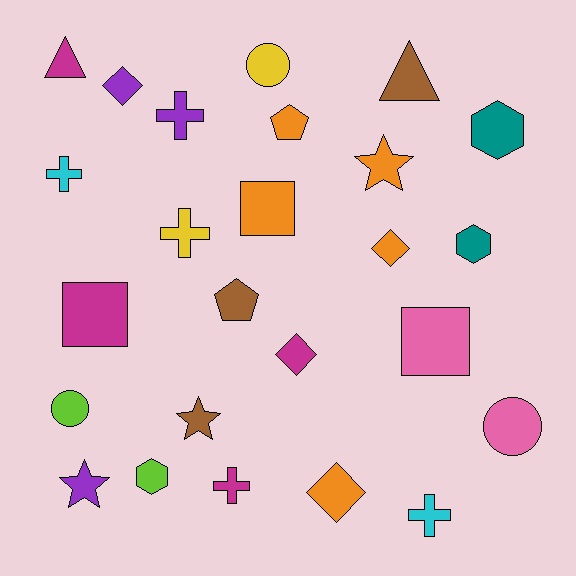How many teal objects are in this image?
There are 2 teal objects.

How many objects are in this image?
There are 25 objects.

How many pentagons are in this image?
There are 2 pentagons.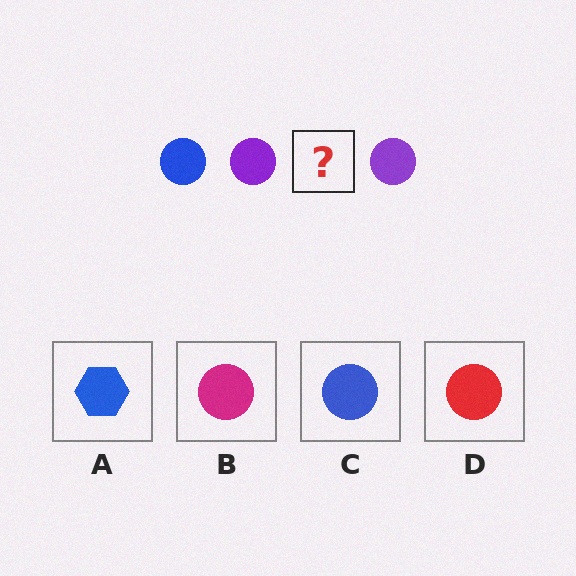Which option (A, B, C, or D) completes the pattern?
C.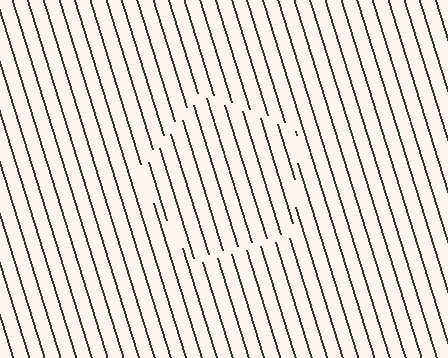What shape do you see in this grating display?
An illusory pentagon. The interior of the shape contains the same grating, shifted by half a period — the contour is defined by the phase discontinuity where line-ends from the inner and outer gratings abut.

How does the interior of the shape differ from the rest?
The interior of the shape contains the same grating, shifted by half a period — the contour is defined by the phase discontinuity where line-ends from the inner and outer gratings abut.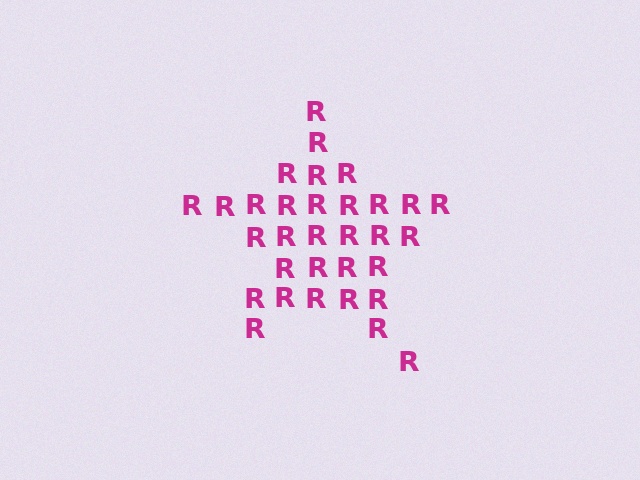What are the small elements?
The small elements are letter R's.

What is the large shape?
The large shape is a star.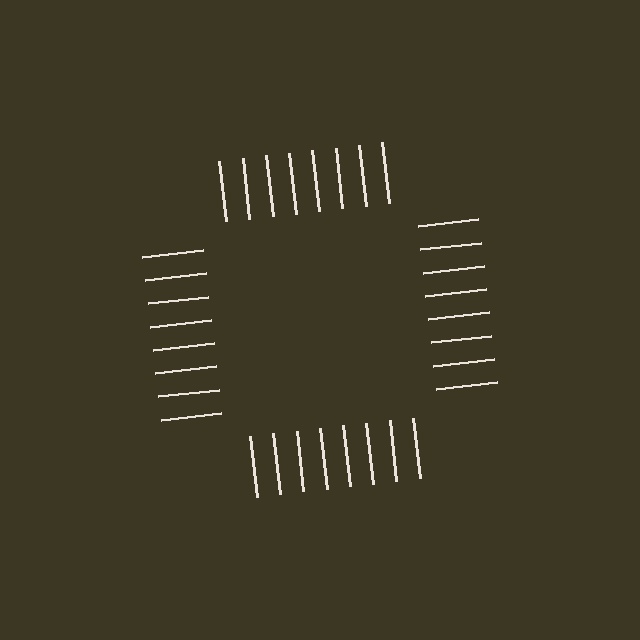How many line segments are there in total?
32 — 8 along each of the 4 edges.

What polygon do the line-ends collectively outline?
An illusory square — the line segments terminate on its edges but no continuous stroke is drawn.